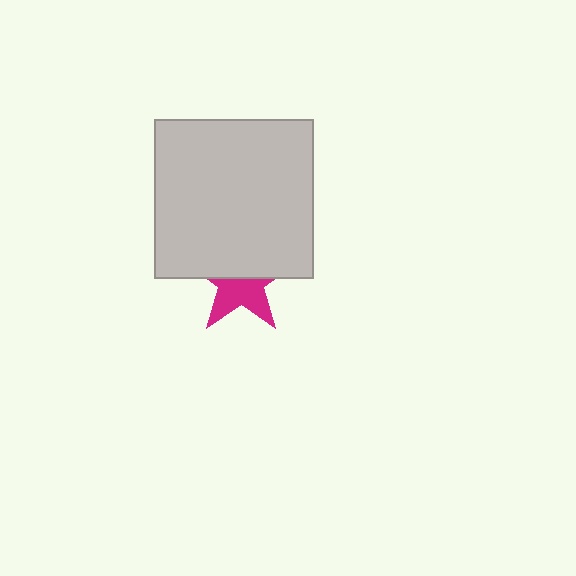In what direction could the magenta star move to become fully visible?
The magenta star could move down. That would shift it out from behind the light gray square entirely.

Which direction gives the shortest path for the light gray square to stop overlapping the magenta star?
Moving up gives the shortest separation.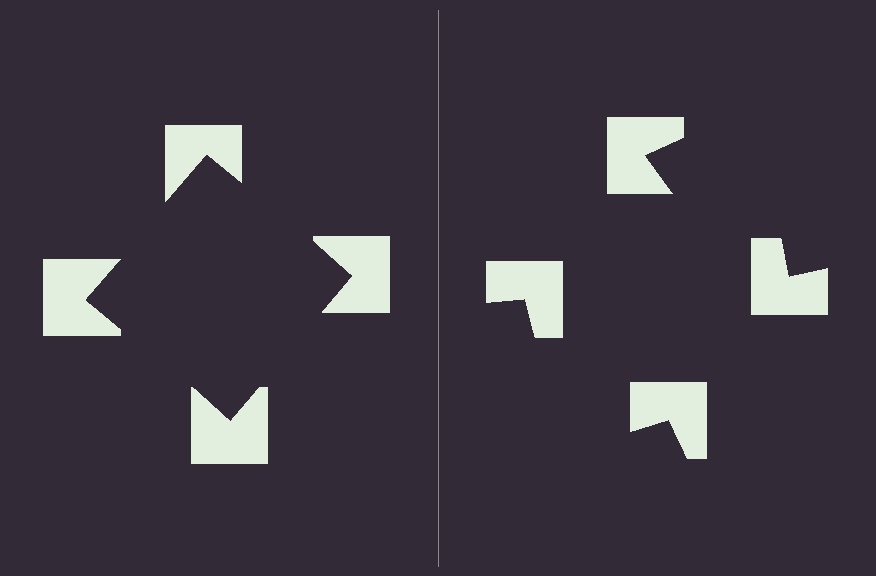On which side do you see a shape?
An illusory square appears on the left side. On the right side the wedge cuts are rotated, so no coherent shape forms.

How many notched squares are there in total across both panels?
8 — 4 on each side.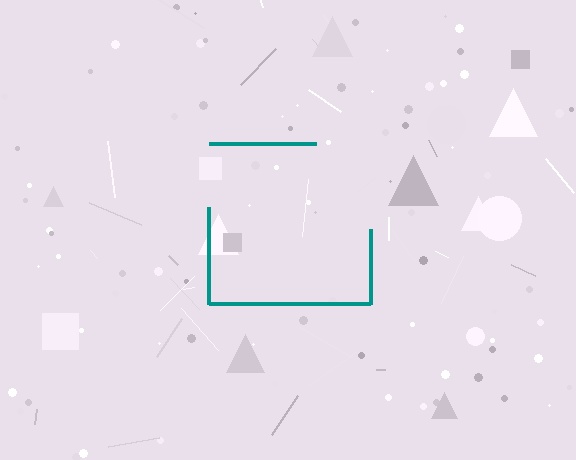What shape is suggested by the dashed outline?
The dashed outline suggests a square.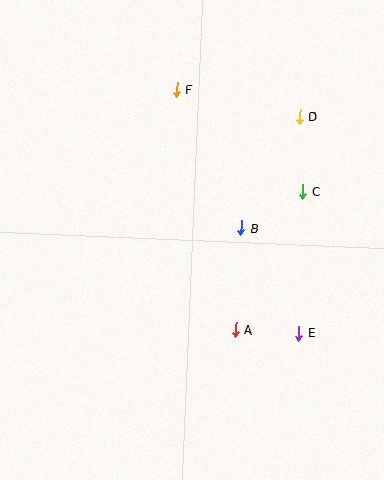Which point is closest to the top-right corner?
Point D is closest to the top-right corner.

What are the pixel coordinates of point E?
Point E is at (299, 333).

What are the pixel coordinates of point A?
Point A is at (235, 330).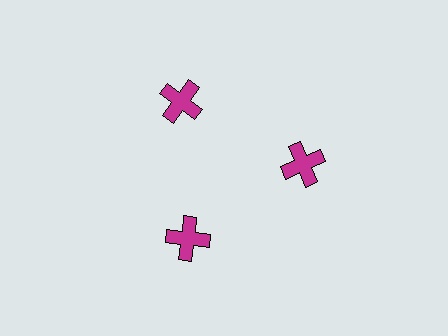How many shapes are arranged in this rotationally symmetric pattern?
There are 3 shapes, arranged in 3 groups of 1.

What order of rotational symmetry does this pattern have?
This pattern has 3-fold rotational symmetry.